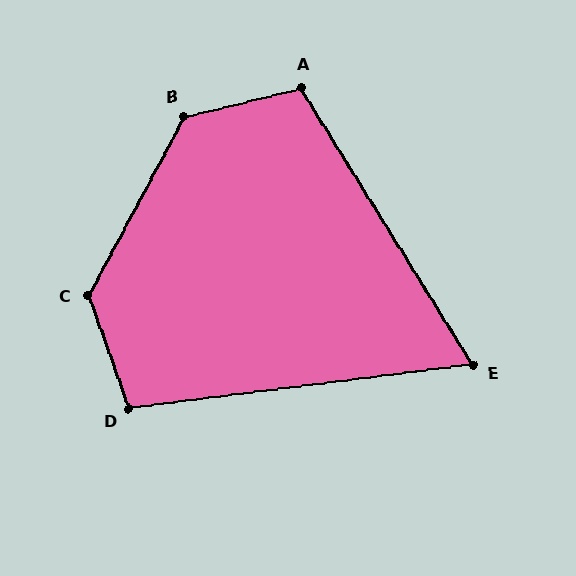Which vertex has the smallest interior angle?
E, at approximately 65 degrees.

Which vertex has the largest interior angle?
C, at approximately 132 degrees.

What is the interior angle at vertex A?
Approximately 108 degrees (obtuse).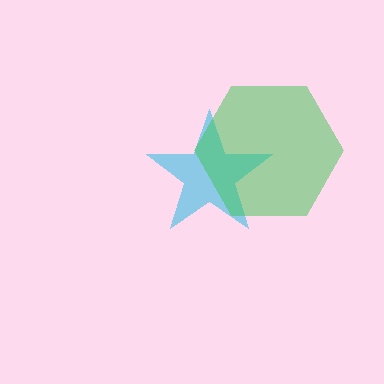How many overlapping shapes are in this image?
There are 2 overlapping shapes in the image.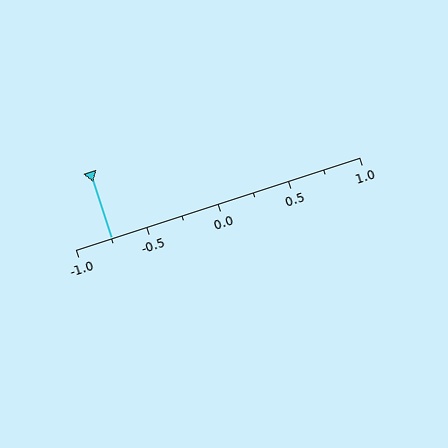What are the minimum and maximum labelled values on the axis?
The axis runs from -1.0 to 1.0.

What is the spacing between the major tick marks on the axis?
The major ticks are spaced 0.5 apart.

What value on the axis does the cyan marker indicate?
The marker indicates approximately -0.75.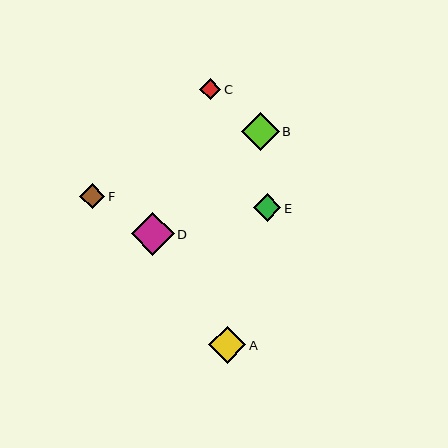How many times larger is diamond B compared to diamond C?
Diamond B is approximately 1.8 times the size of diamond C.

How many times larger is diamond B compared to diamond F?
Diamond B is approximately 1.5 times the size of diamond F.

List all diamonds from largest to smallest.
From largest to smallest: D, B, A, E, F, C.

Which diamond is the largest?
Diamond D is the largest with a size of approximately 43 pixels.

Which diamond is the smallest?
Diamond C is the smallest with a size of approximately 21 pixels.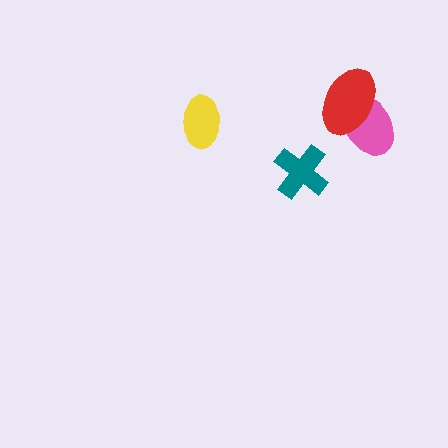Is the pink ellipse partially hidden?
Yes, it is partially covered by another shape.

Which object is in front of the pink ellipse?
The red ellipse is in front of the pink ellipse.